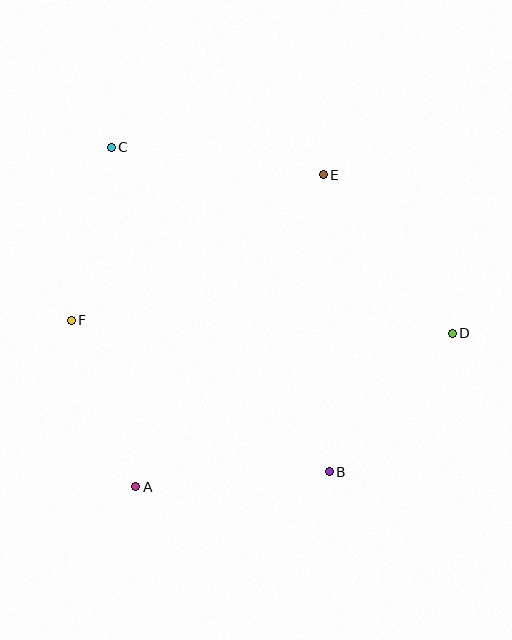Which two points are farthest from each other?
Points B and C are farthest from each other.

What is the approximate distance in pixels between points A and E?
The distance between A and E is approximately 364 pixels.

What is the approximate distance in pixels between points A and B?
The distance between A and B is approximately 194 pixels.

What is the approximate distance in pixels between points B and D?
The distance between B and D is approximately 186 pixels.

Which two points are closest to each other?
Points C and F are closest to each other.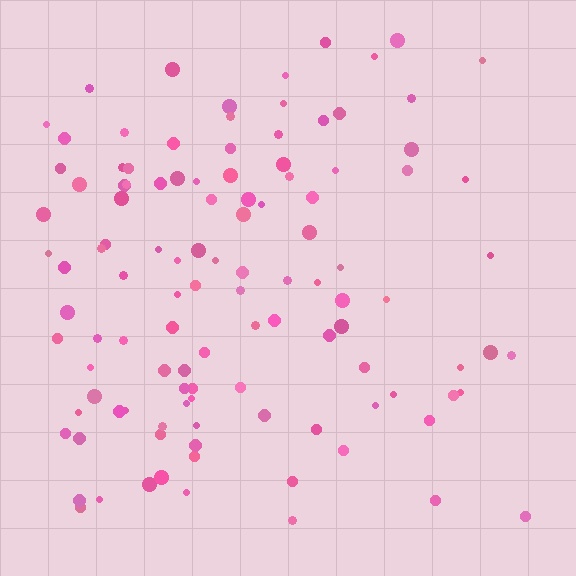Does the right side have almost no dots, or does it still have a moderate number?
Still a moderate number, just noticeably fewer than the left.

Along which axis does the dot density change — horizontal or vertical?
Horizontal.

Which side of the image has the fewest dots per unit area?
The right.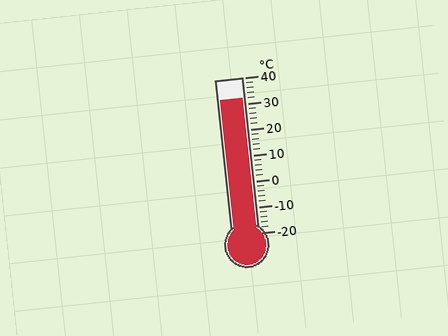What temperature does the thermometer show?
The thermometer shows approximately 32°C.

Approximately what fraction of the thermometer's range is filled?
The thermometer is filled to approximately 85% of its range.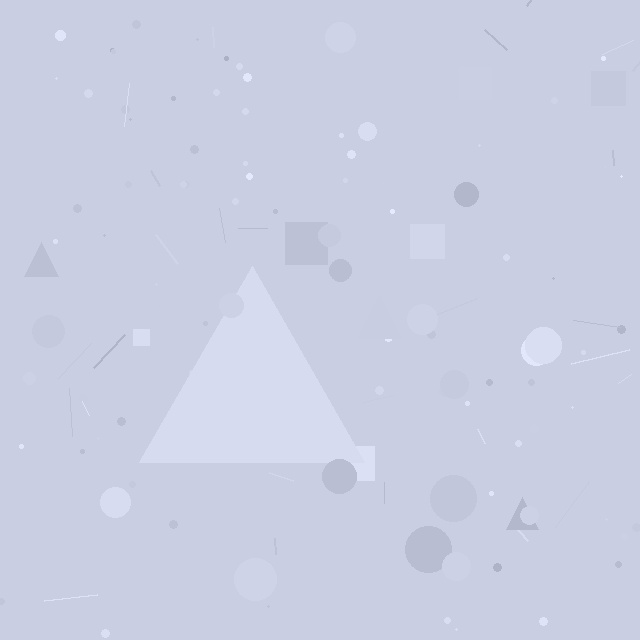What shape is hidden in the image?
A triangle is hidden in the image.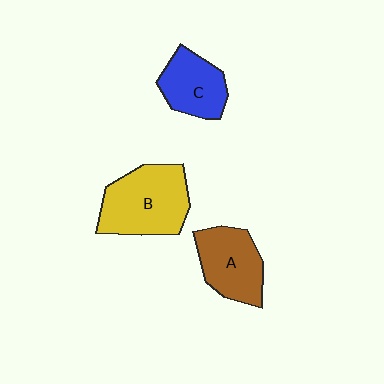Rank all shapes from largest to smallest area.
From largest to smallest: B (yellow), A (brown), C (blue).